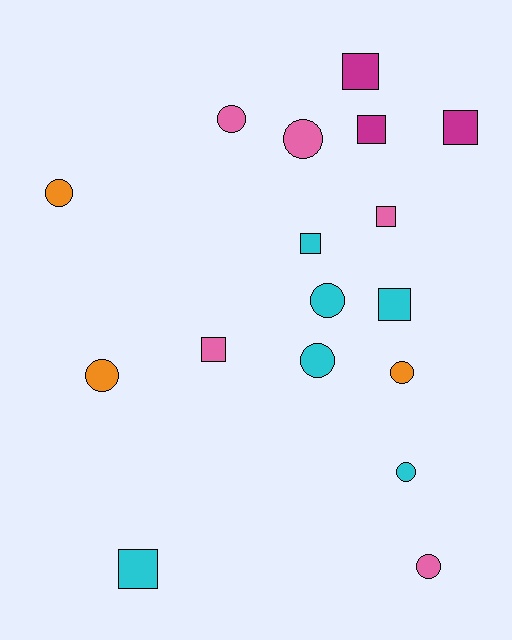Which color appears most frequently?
Cyan, with 6 objects.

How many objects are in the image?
There are 17 objects.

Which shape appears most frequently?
Circle, with 9 objects.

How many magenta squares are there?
There are 3 magenta squares.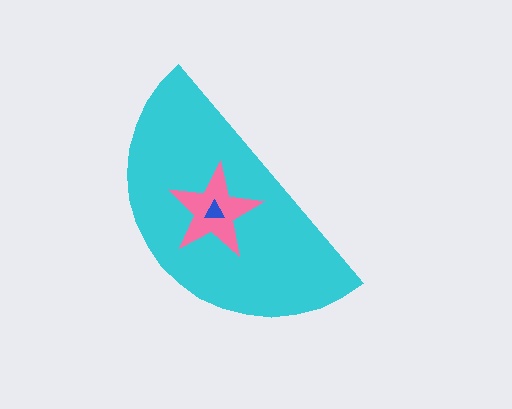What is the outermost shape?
The cyan semicircle.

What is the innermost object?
The blue triangle.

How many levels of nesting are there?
3.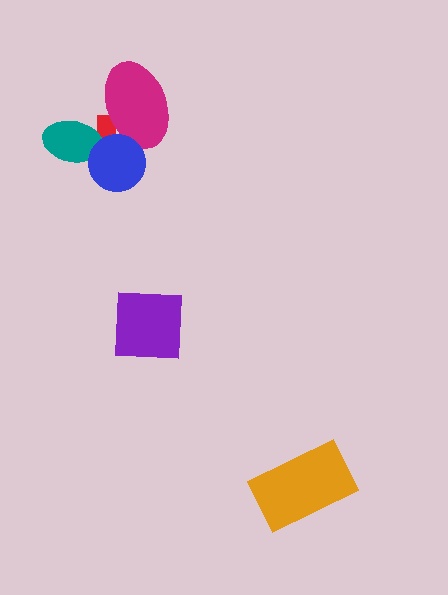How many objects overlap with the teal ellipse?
2 objects overlap with the teal ellipse.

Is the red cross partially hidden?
Yes, it is partially covered by another shape.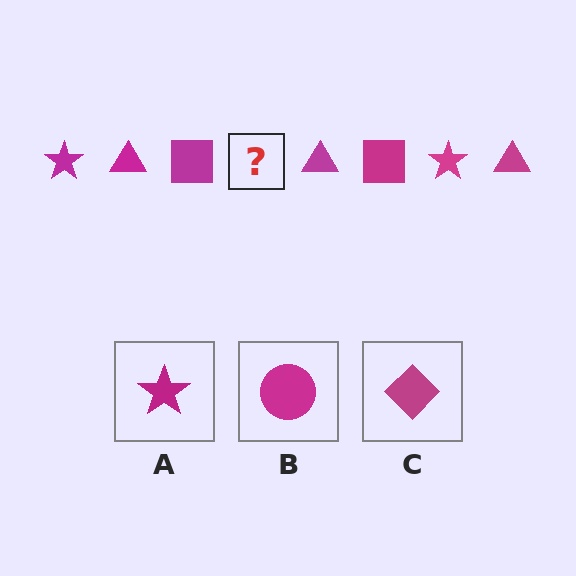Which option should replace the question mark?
Option A.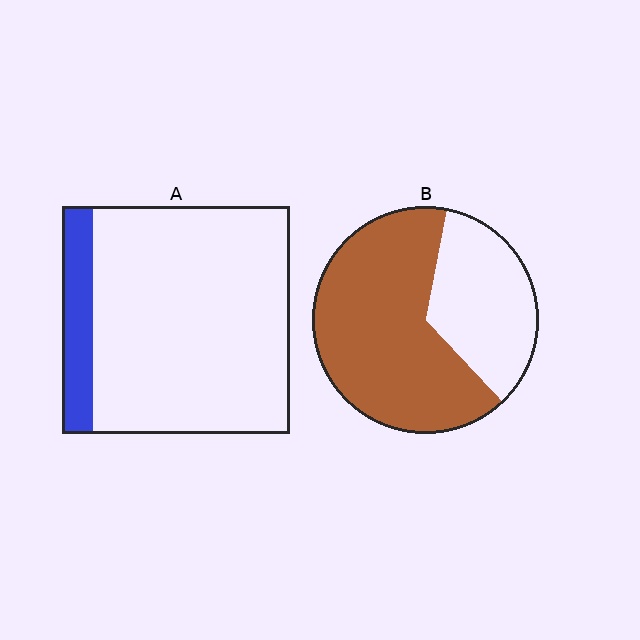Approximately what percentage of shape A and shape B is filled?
A is approximately 15% and B is approximately 65%.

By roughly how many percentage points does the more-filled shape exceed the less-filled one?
By roughly 50 percentage points (B over A).